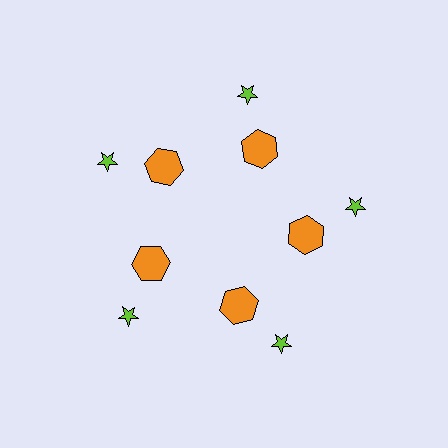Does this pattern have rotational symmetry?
Yes, this pattern has 5-fold rotational symmetry. It looks the same after rotating 72 degrees around the center.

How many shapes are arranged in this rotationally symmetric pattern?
There are 10 shapes, arranged in 5 groups of 2.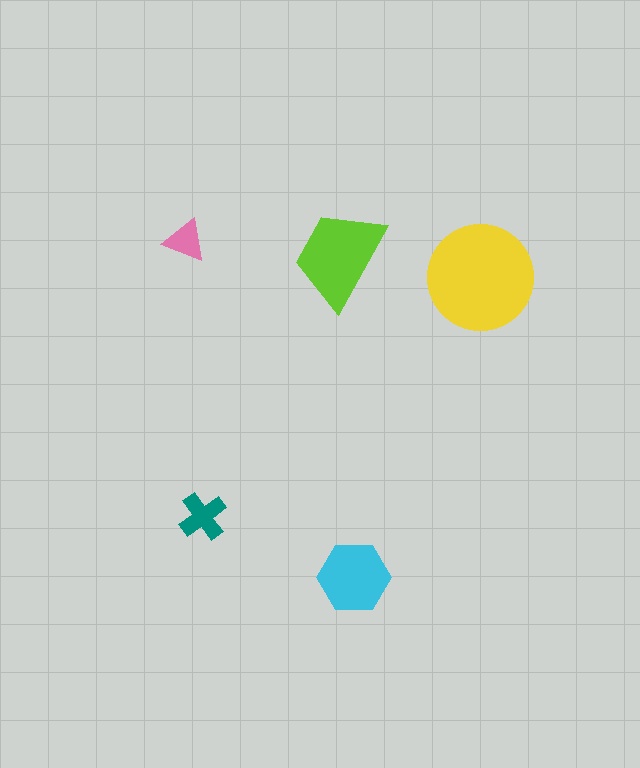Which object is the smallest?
The pink triangle.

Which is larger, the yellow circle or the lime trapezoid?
The yellow circle.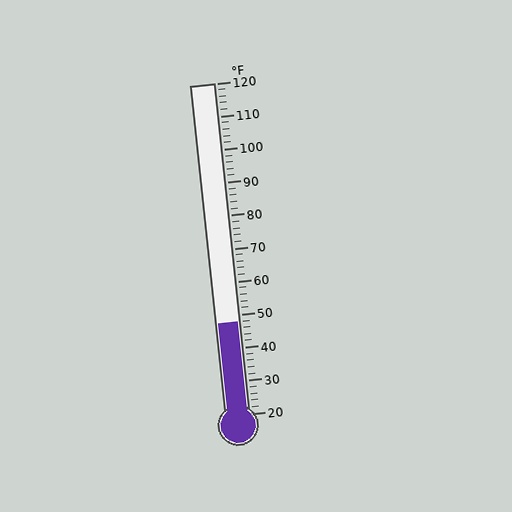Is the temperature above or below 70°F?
The temperature is below 70°F.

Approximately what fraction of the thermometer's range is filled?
The thermometer is filled to approximately 30% of its range.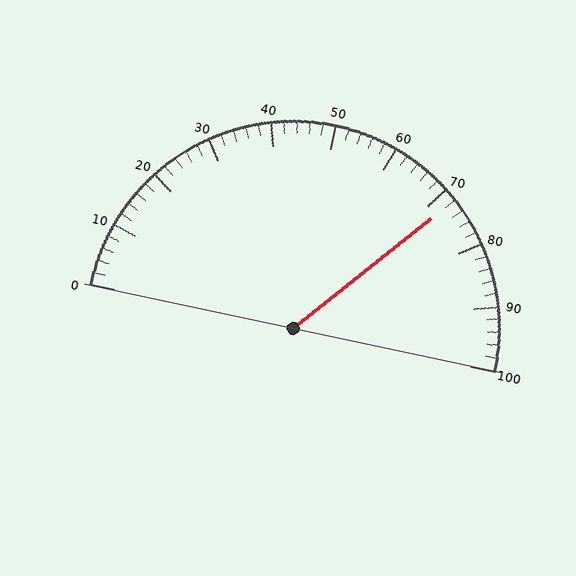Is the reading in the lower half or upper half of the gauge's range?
The reading is in the upper half of the range (0 to 100).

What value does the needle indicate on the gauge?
The needle indicates approximately 72.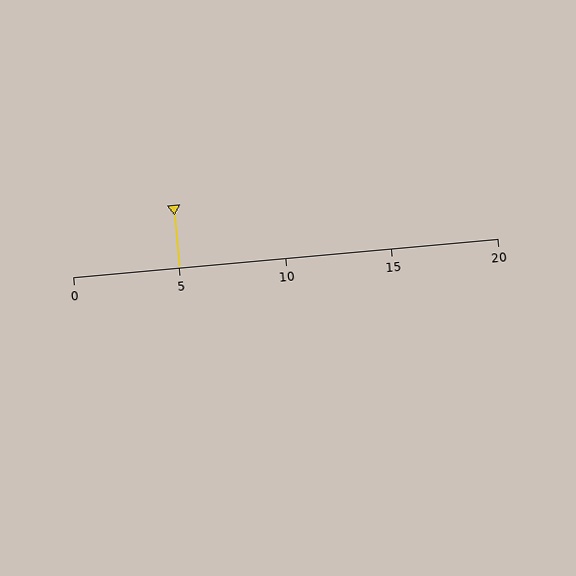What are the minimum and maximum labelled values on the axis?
The axis runs from 0 to 20.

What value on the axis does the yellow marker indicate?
The marker indicates approximately 5.